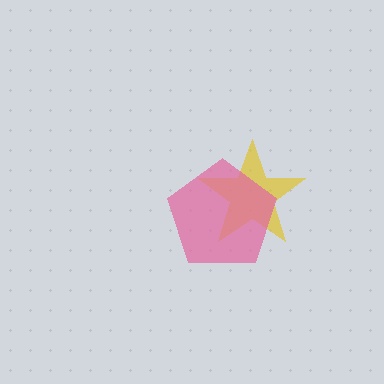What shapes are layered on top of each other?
The layered shapes are: a yellow star, a pink pentagon.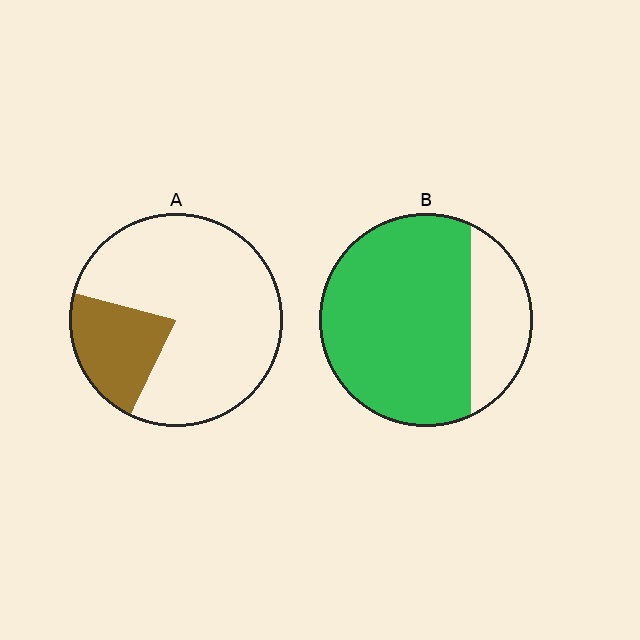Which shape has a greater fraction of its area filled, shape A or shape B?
Shape B.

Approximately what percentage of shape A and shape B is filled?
A is approximately 20% and B is approximately 75%.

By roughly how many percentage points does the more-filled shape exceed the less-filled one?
By roughly 55 percentage points (B over A).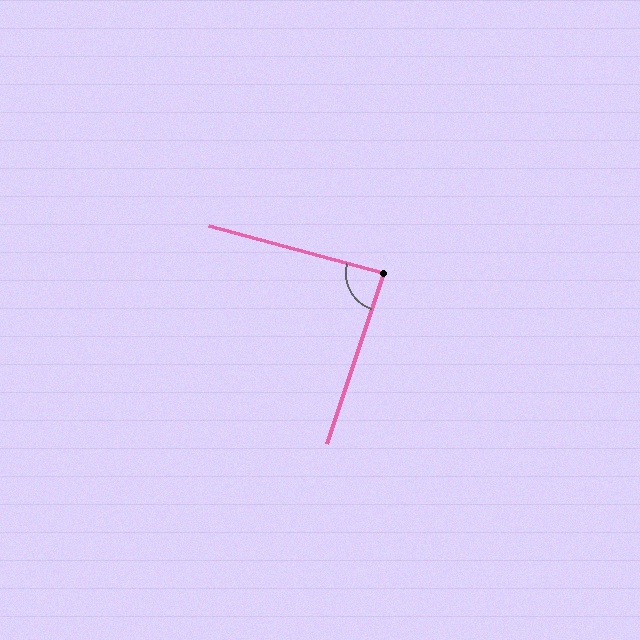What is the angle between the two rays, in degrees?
Approximately 87 degrees.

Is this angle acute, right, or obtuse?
It is approximately a right angle.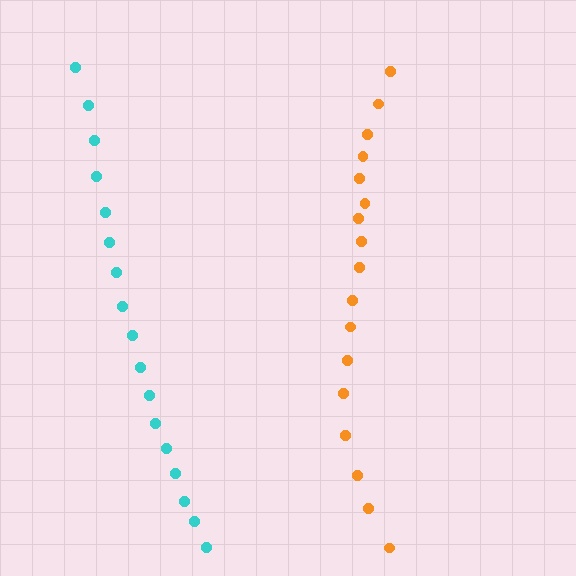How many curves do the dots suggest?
There are 2 distinct paths.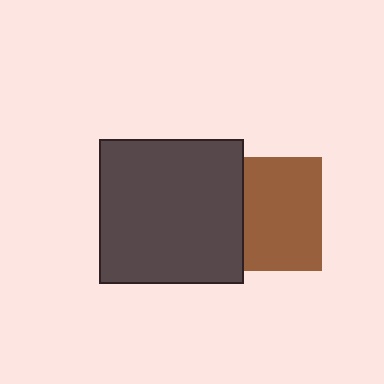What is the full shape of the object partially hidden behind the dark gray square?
The partially hidden object is a brown square.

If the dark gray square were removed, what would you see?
You would see the complete brown square.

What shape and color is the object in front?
The object in front is a dark gray square.